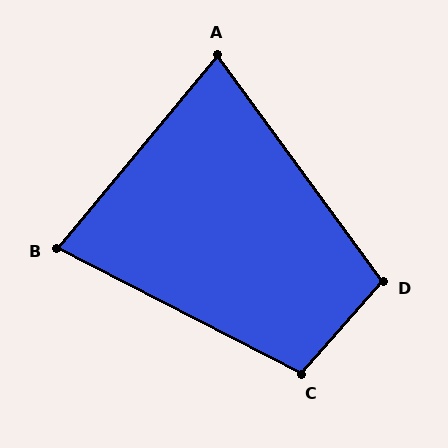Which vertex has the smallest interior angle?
A, at approximately 76 degrees.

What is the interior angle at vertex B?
Approximately 78 degrees (acute).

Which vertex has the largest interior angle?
C, at approximately 104 degrees.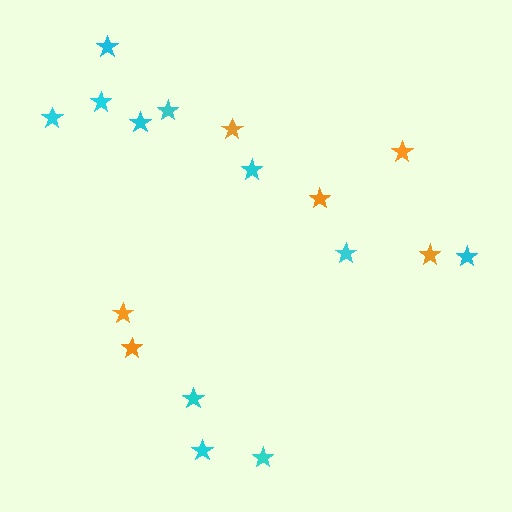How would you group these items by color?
There are 2 groups: one group of cyan stars (11) and one group of orange stars (6).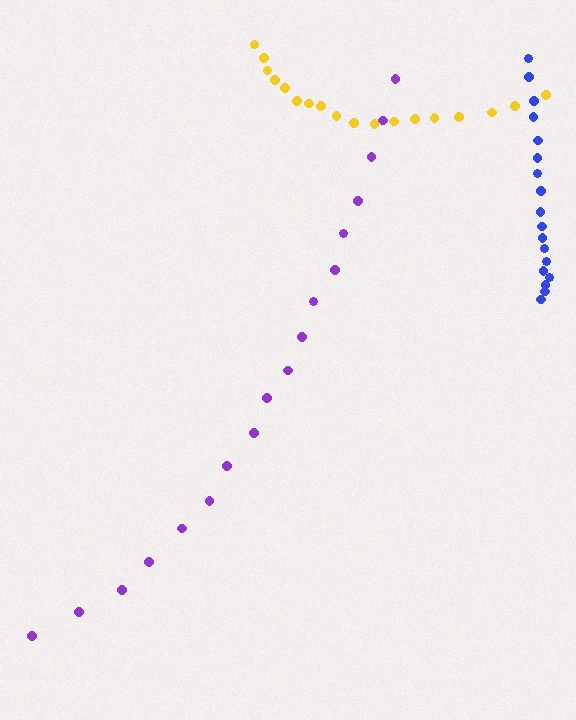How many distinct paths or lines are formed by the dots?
There are 3 distinct paths.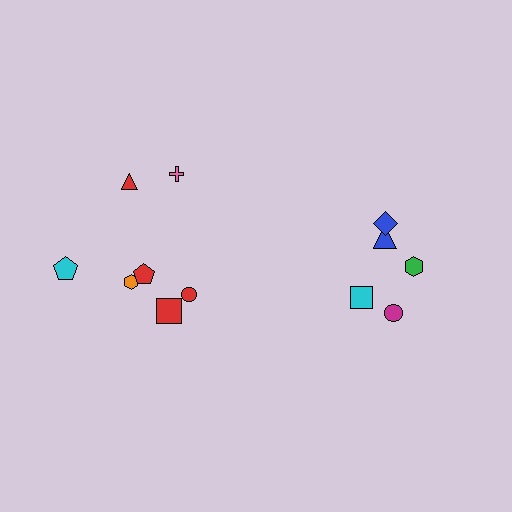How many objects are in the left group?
There are 7 objects.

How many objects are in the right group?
There are 5 objects.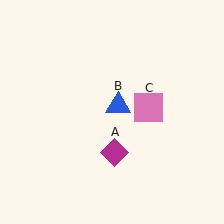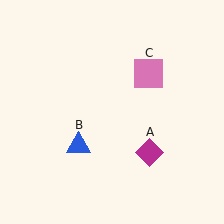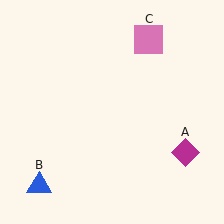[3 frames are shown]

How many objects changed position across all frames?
3 objects changed position: magenta diamond (object A), blue triangle (object B), pink square (object C).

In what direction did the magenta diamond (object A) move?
The magenta diamond (object A) moved right.